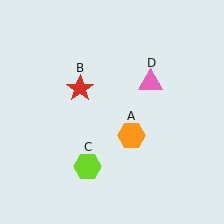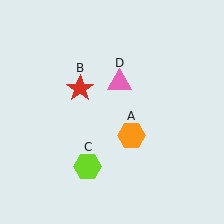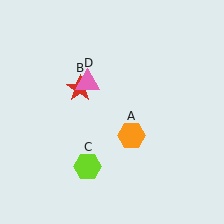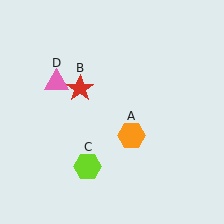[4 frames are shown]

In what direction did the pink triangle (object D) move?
The pink triangle (object D) moved left.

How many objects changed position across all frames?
1 object changed position: pink triangle (object D).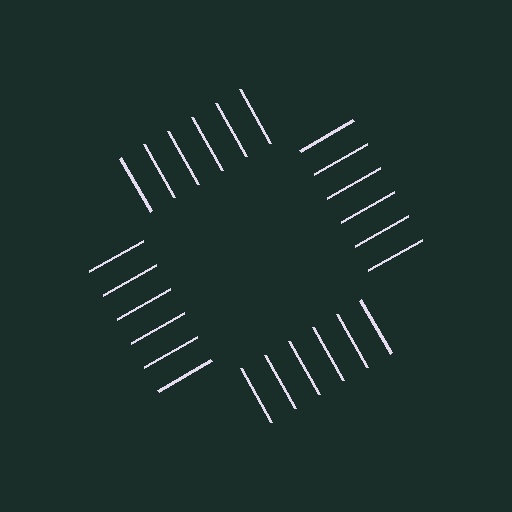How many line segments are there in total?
24 — 6 along each of the 4 edges.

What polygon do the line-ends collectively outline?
An illusory square — the line segments terminate on its edges but no continuous stroke is drawn.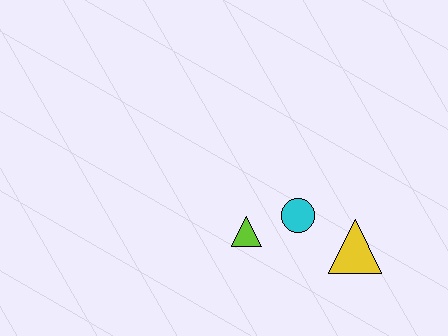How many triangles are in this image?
There are 2 triangles.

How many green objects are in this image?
There are no green objects.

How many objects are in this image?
There are 3 objects.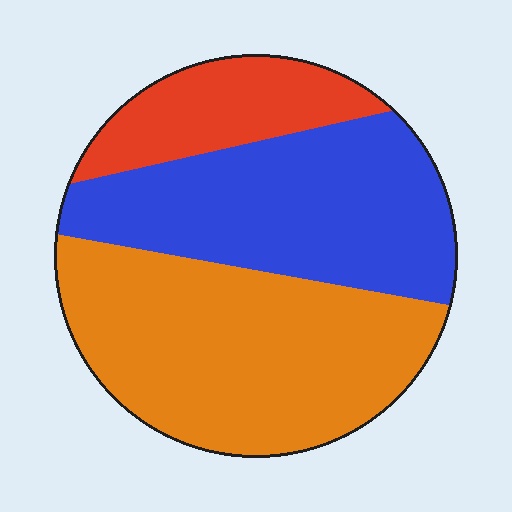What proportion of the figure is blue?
Blue takes up between a quarter and a half of the figure.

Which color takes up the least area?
Red, at roughly 15%.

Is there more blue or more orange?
Orange.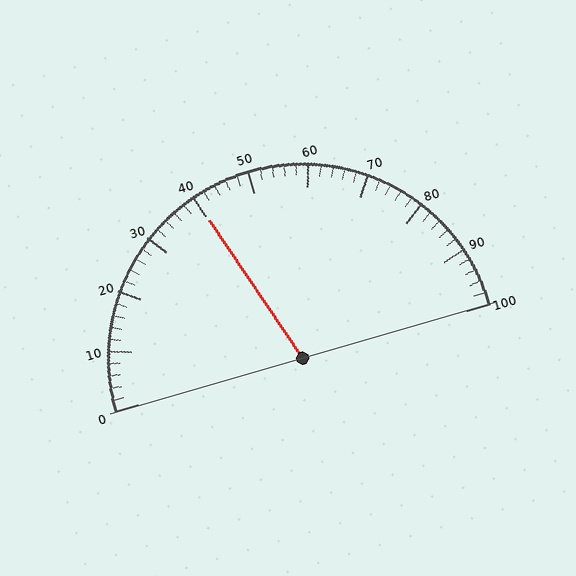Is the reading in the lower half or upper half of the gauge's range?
The reading is in the lower half of the range (0 to 100).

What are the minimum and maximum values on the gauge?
The gauge ranges from 0 to 100.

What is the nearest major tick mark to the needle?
The nearest major tick mark is 40.